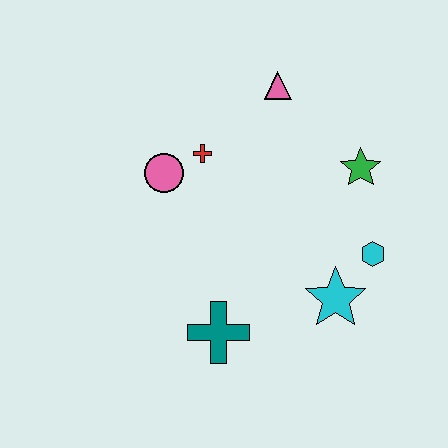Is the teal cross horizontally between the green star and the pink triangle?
No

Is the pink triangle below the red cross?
No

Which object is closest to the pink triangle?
The red cross is closest to the pink triangle.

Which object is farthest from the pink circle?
The cyan hexagon is farthest from the pink circle.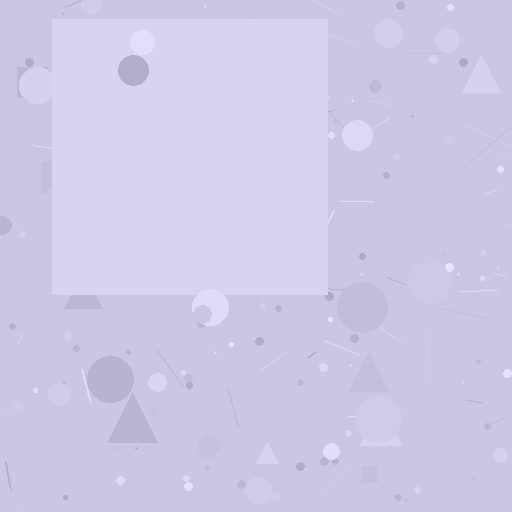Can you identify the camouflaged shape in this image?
The camouflaged shape is a square.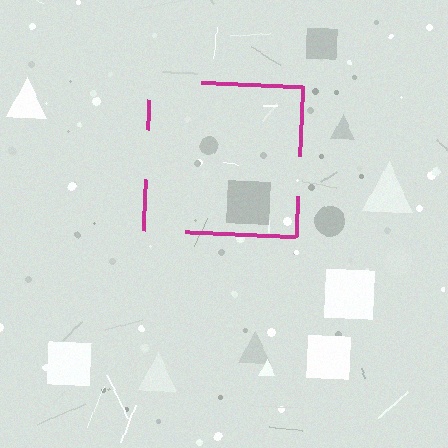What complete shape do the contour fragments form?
The contour fragments form a square.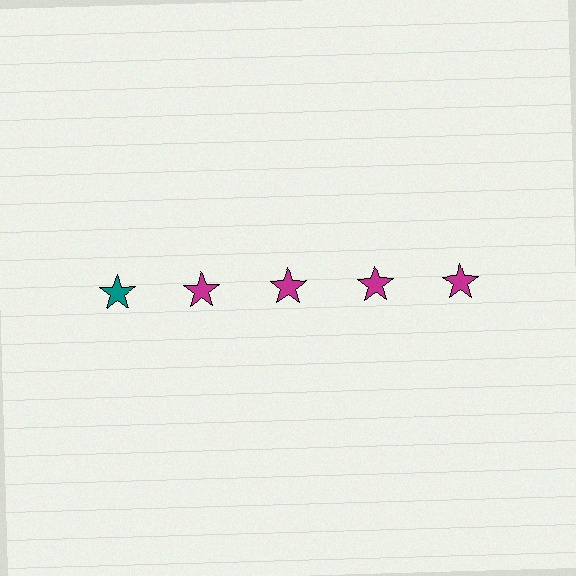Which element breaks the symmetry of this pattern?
The teal star in the top row, leftmost column breaks the symmetry. All other shapes are magenta stars.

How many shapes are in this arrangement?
There are 5 shapes arranged in a grid pattern.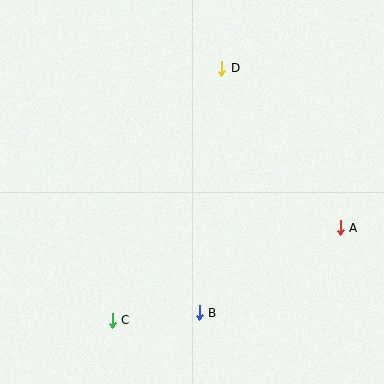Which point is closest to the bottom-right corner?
Point A is closest to the bottom-right corner.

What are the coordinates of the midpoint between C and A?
The midpoint between C and A is at (226, 274).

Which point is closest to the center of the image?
Point B at (199, 313) is closest to the center.